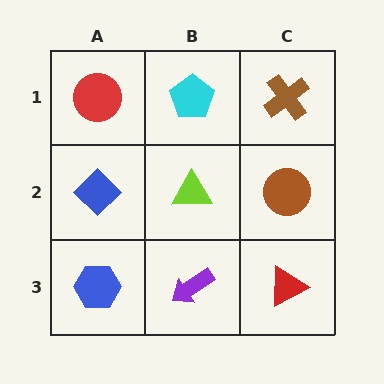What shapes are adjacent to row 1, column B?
A lime triangle (row 2, column B), a red circle (row 1, column A), a brown cross (row 1, column C).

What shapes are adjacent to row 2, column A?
A red circle (row 1, column A), a blue hexagon (row 3, column A), a lime triangle (row 2, column B).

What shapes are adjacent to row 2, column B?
A cyan pentagon (row 1, column B), a purple arrow (row 3, column B), a blue diamond (row 2, column A), a brown circle (row 2, column C).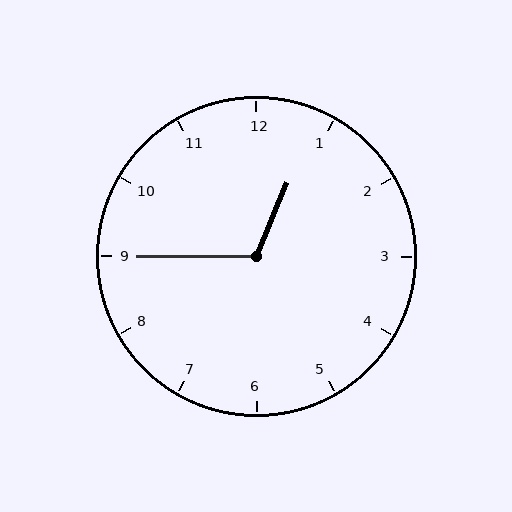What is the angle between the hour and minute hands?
Approximately 112 degrees.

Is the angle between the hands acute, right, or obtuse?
It is obtuse.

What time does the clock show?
12:45.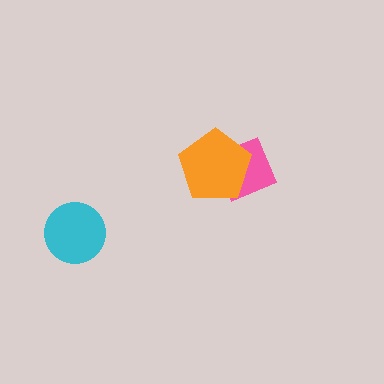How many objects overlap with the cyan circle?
0 objects overlap with the cyan circle.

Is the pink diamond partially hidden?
Yes, it is partially covered by another shape.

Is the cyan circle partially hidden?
No, no other shape covers it.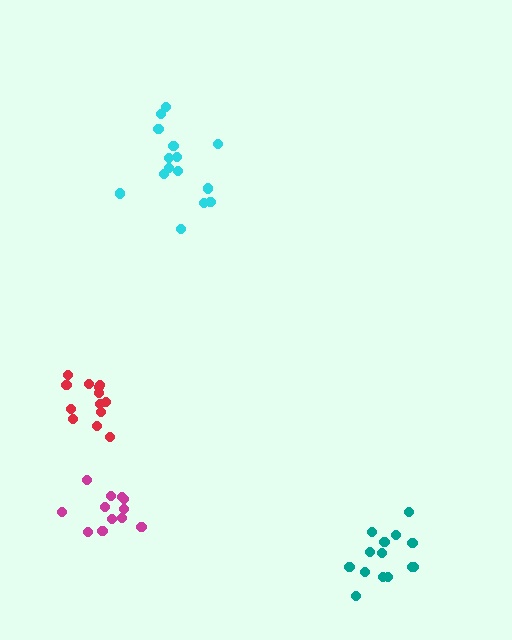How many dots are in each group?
Group 1: 15 dots, Group 2: 13 dots, Group 3: 12 dots, Group 4: 14 dots (54 total).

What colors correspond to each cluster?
The clusters are colored: cyan, red, magenta, teal.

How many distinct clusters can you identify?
There are 4 distinct clusters.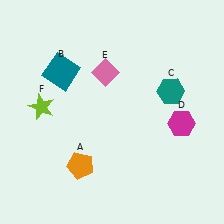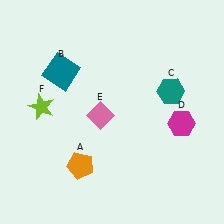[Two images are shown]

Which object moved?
The pink diamond (E) moved down.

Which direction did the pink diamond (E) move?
The pink diamond (E) moved down.